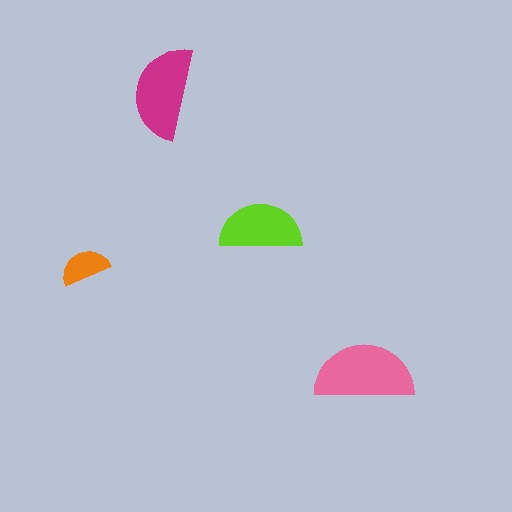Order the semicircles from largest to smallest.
the pink one, the magenta one, the lime one, the orange one.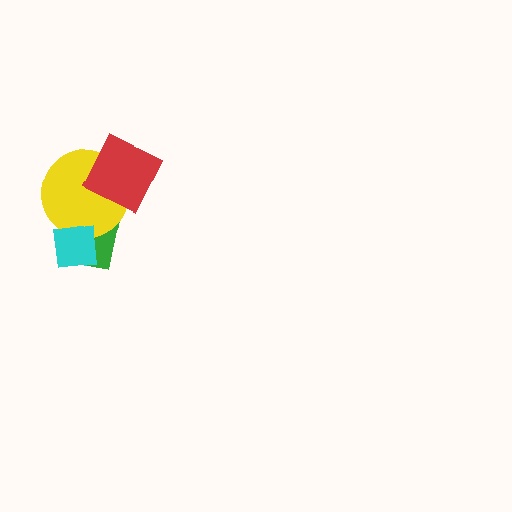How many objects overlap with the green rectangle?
2 objects overlap with the green rectangle.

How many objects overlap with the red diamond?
1 object overlaps with the red diamond.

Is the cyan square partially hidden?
No, no other shape covers it.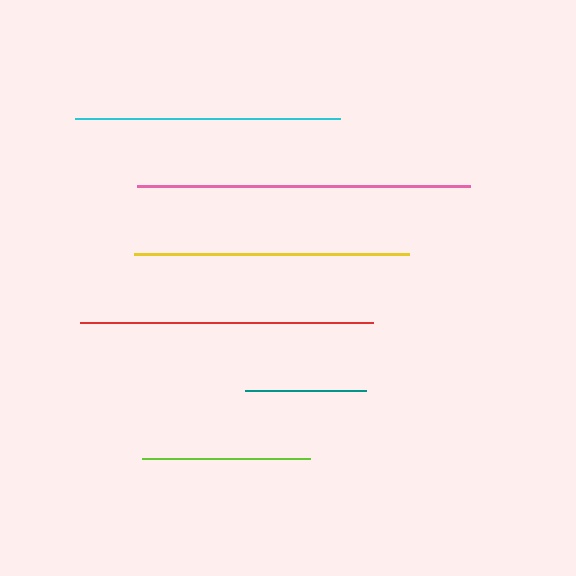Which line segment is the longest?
The pink line is the longest at approximately 333 pixels.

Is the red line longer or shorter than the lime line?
The red line is longer than the lime line.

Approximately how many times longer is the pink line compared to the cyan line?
The pink line is approximately 1.3 times the length of the cyan line.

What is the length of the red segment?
The red segment is approximately 293 pixels long.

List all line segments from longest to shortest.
From longest to shortest: pink, red, yellow, cyan, lime, teal.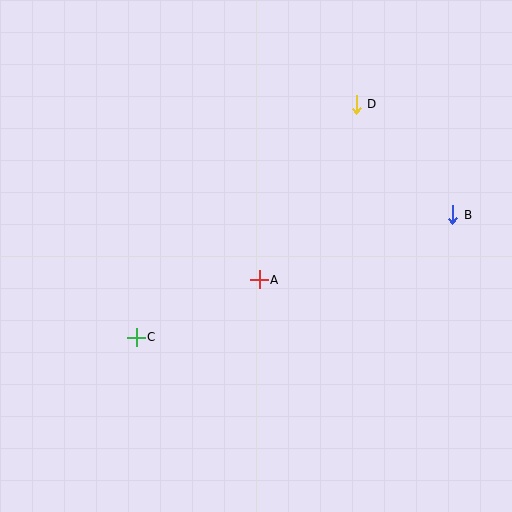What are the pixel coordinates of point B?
Point B is at (453, 215).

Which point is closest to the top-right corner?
Point D is closest to the top-right corner.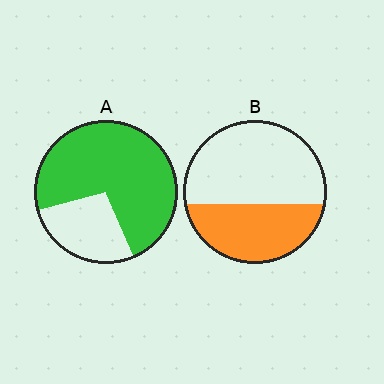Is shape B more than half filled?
No.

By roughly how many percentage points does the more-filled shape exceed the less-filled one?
By roughly 35 percentage points (A over B).